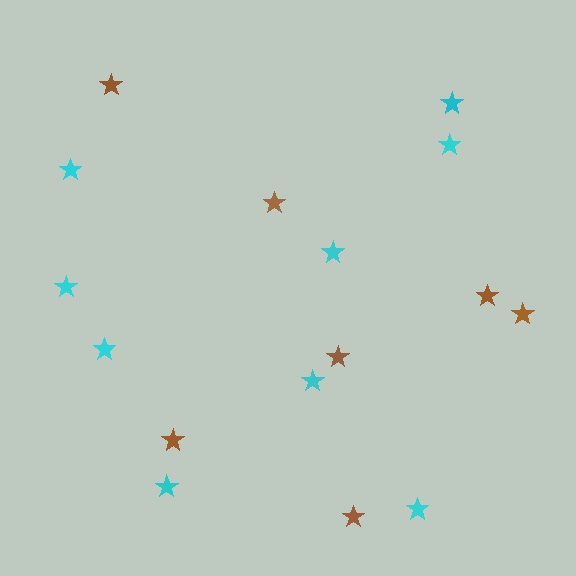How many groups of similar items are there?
There are 2 groups: one group of brown stars (7) and one group of cyan stars (9).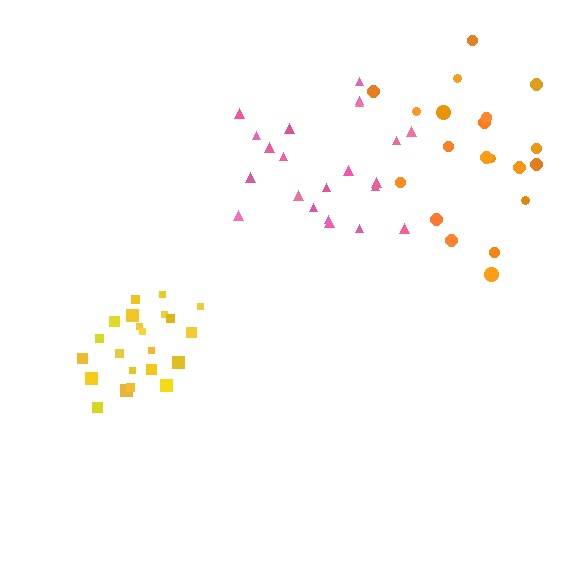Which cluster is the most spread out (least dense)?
Orange.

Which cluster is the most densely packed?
Yellow.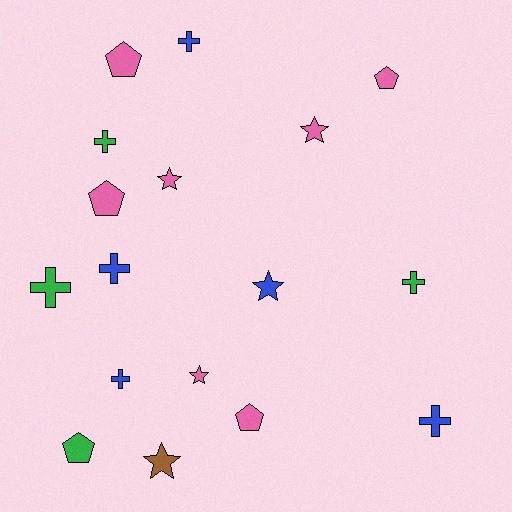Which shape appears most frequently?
Cross, with 7 objects.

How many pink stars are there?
There are 3 pink stars.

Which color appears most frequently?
Pink, with 7 objects.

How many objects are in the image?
There are 17 objects.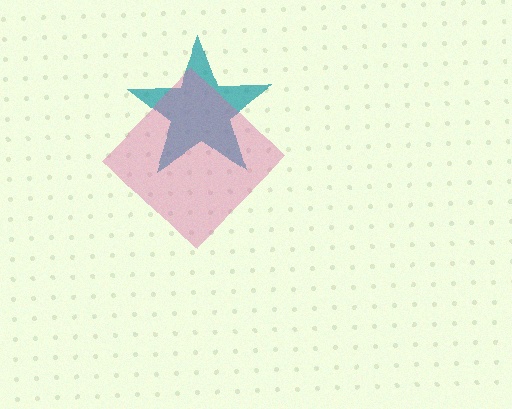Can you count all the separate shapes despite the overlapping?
Yes, there are 2 separate shapes.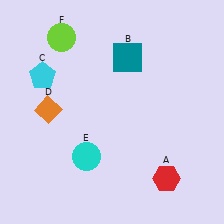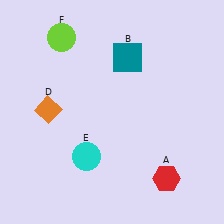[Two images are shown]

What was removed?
The cyan pentagon (C) was removed in Image 2.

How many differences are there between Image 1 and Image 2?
There is 1 difference between the two images.